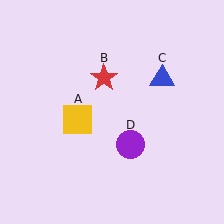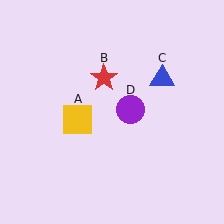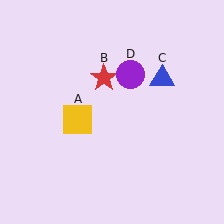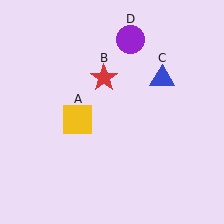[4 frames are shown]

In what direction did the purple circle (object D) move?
The purple circle (object D) moved up.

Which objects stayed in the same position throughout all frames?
Yellow square (object A) and red star (object B) and blue triangle (object C) remained stationary.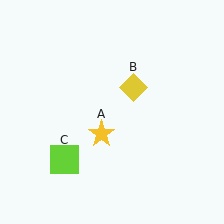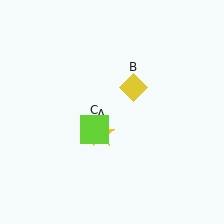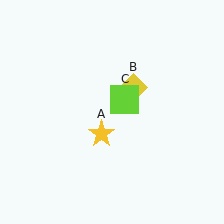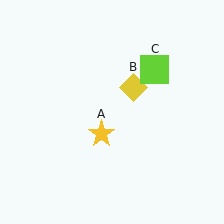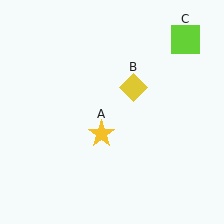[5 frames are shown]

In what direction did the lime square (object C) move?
The lime square (object C) moved up and to the right.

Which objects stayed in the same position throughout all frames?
Yellow star (object A) and yellow diamond (object B) remained stationary.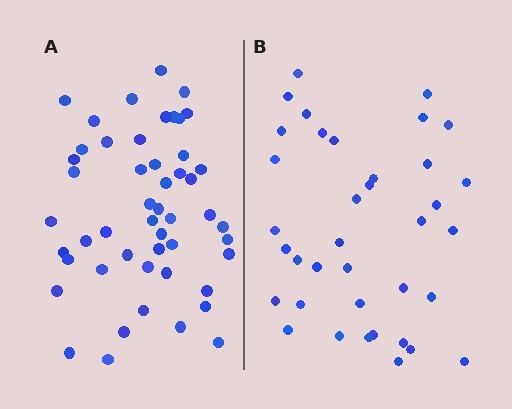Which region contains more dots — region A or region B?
Region A (the left region) has more dots.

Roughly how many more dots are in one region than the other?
Region A has approximately 15 more dots than region B.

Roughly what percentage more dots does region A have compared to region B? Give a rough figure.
About 35% more.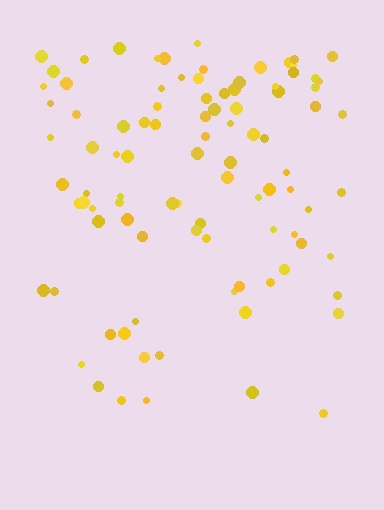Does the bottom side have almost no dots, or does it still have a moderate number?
Still a moderate number, just noticeably fewer than the top.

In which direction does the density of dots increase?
From bottom to top, with the top side densest.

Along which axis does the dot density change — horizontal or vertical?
Vertical.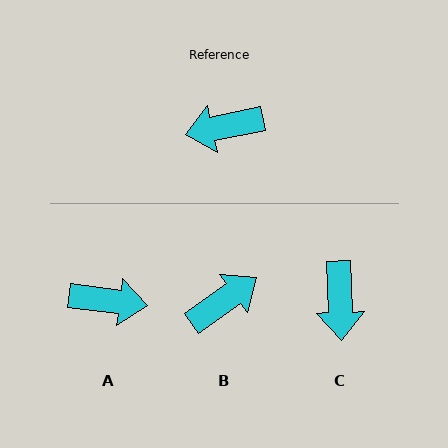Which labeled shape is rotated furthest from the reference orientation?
A, about 161 degrees away.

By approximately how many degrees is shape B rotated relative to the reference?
Approximately 156 degrees clockwise.